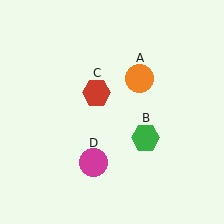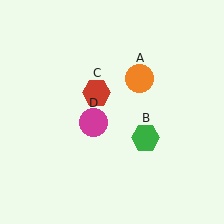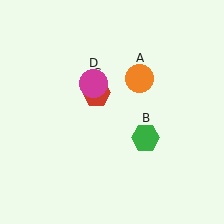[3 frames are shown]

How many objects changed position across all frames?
1 object changed position: magenta circle (object D).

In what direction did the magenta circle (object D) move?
The magenta circle (object D) moved up.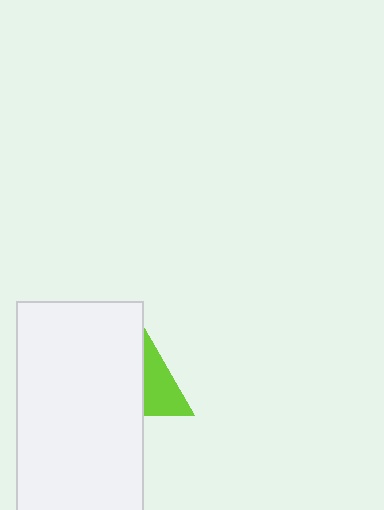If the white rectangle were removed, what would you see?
You would see the complete lime triangle.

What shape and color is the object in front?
The object in front is a white rectangle.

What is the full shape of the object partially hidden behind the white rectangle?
The partially hidden object is a lime triangle.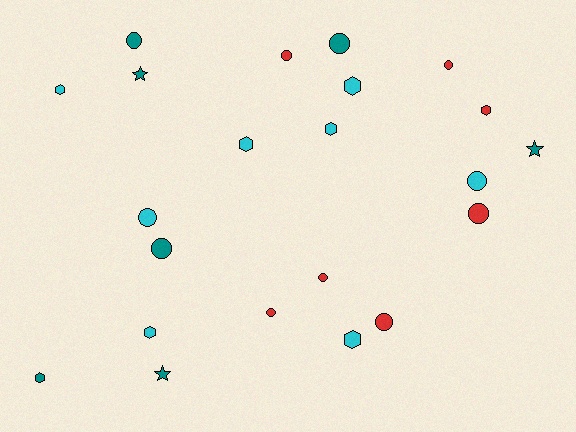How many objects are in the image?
There are 22 objects.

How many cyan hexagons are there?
There are 6 cyan hexagons.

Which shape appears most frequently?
Circle, with 11 objects.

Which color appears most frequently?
Cyan, with 8 objects.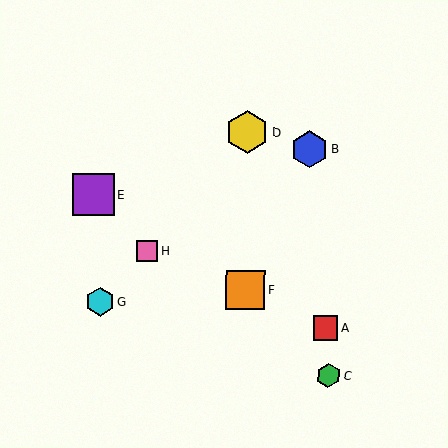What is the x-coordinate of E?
Object E is at x≈94.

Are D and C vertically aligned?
No, D is at x≈247 and C is at x≈328.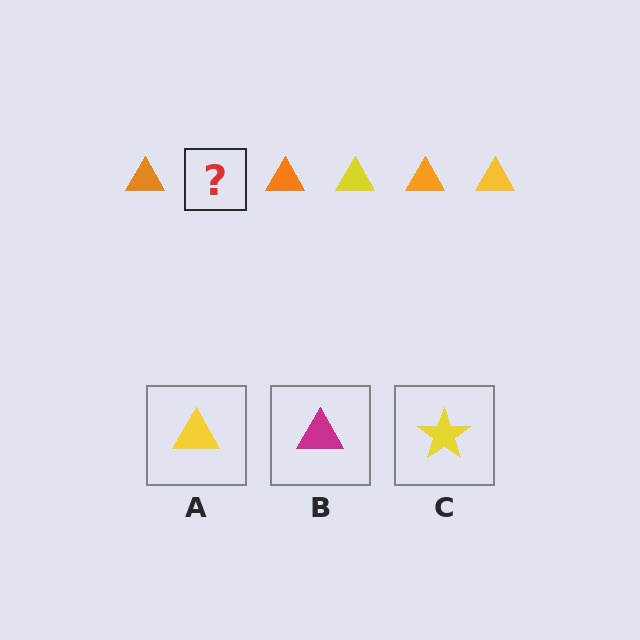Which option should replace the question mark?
Option A.